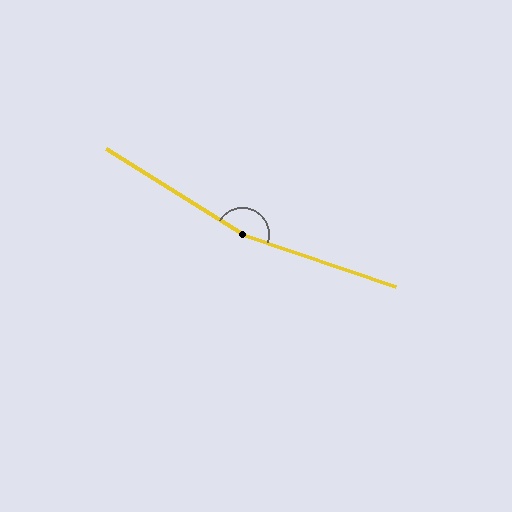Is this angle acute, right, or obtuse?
It is obtuse.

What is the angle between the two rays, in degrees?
Approximately 167 degrees.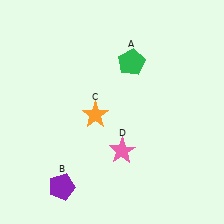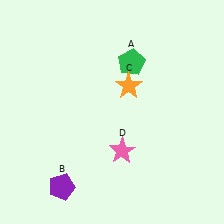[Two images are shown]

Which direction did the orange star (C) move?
The orange star (C) moved right.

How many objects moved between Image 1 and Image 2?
1 object moved between the two images.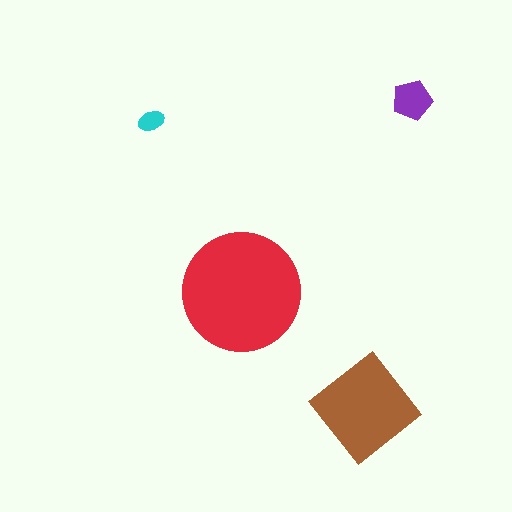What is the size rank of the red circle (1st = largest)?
1st.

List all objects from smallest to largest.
The cyan ellipse, the purple pentagon, the brown diamond, the red circle.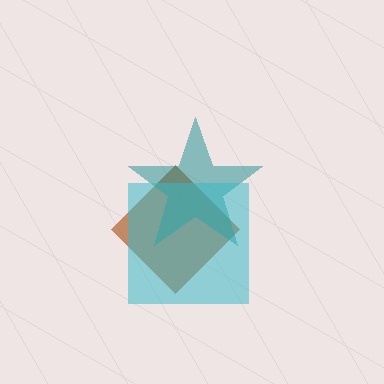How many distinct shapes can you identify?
There are 3 distinct shapes: a brown diamond, a teal star, a cyan square.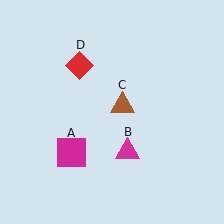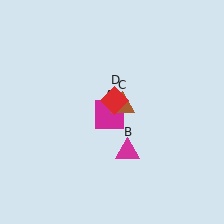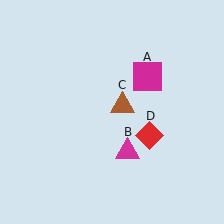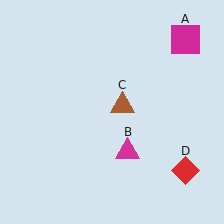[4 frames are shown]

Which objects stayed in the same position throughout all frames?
Magenta triangle (object B) and brown triangle (object C) remained stationary.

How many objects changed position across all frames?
2 objects changed position: magenta square (object A), red diamond (object D).